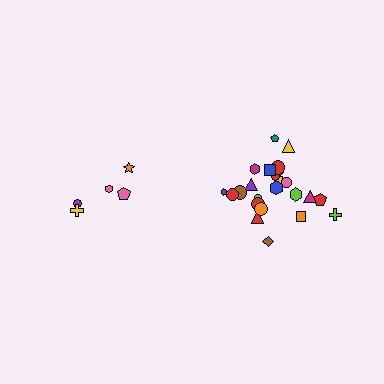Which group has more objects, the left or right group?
The right group.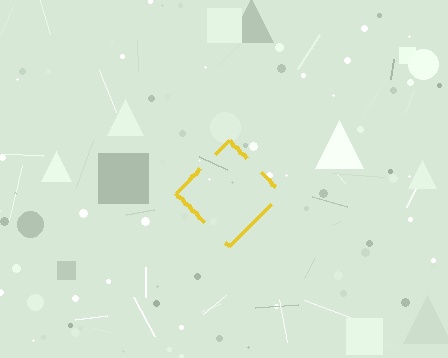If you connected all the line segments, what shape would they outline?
They would outline a diamond.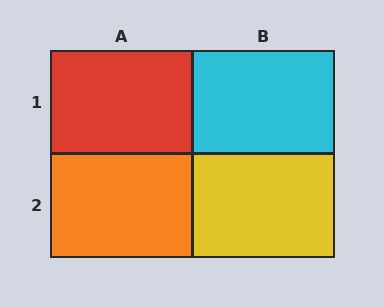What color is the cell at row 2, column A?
Orange.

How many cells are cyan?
1 cell is cyan.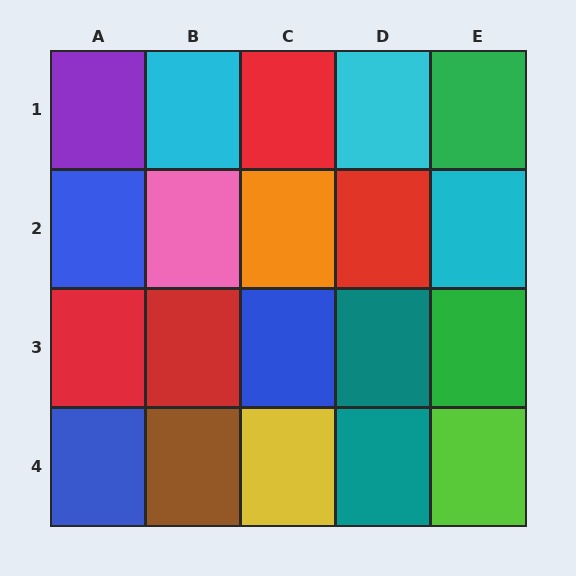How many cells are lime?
1 cell is lime.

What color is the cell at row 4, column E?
Lime.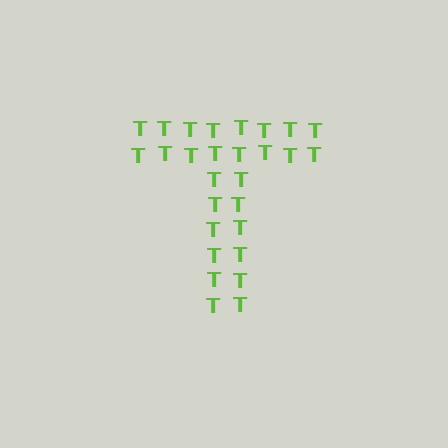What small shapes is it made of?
It is made of small letter T's.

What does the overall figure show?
The overall figure shows the letter T.